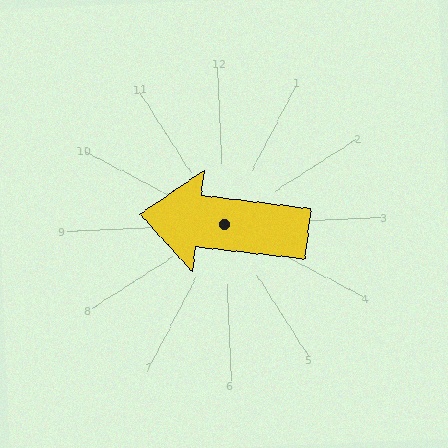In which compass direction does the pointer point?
West.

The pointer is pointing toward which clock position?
Roughly 9 o'clock.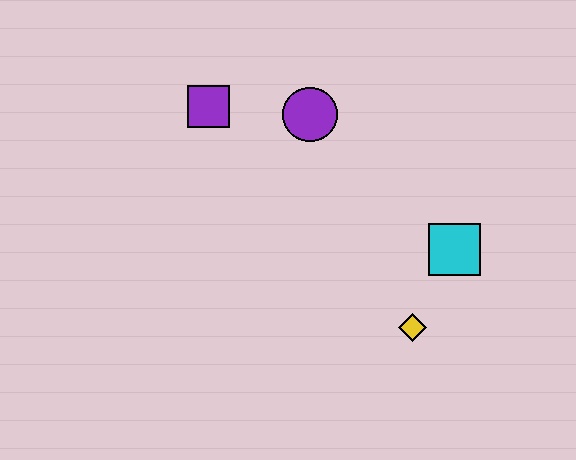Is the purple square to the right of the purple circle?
No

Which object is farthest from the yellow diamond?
The purple square is farthest from the yellow diamond.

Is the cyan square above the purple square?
No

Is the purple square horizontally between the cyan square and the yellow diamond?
No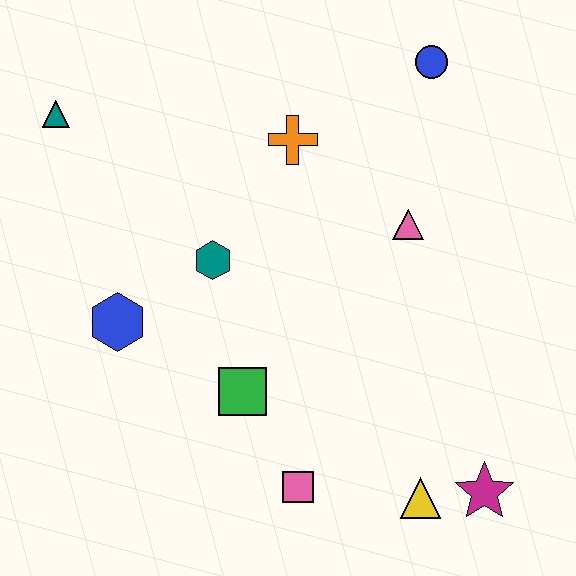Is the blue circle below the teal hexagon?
No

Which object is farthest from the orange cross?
The magenta star is farthest from the orange cross.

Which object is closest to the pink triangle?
The orange cross is closest to the pink triangle.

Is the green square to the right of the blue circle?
No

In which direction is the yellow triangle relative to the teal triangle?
The yellow triangle is below the teal triangle.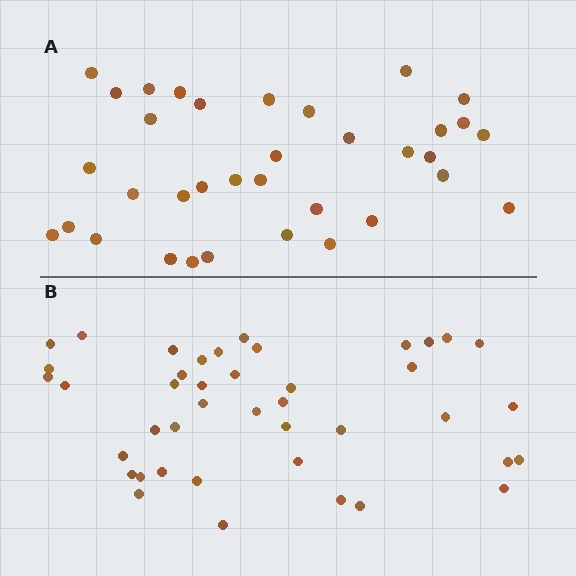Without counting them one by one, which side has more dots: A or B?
Region B (the bottom region) has more dots.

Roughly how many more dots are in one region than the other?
Region B has roughly 8 or so more dots than region A.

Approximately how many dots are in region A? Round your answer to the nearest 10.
About 40 dots. (The exact count is 35, which rounds to 40.)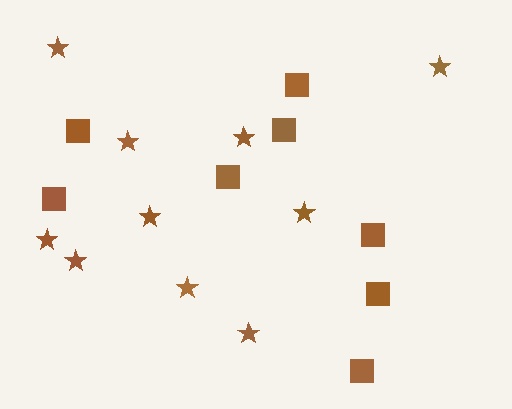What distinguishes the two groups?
There are 2 groups: one group of squares (8) and one group of stars (10).